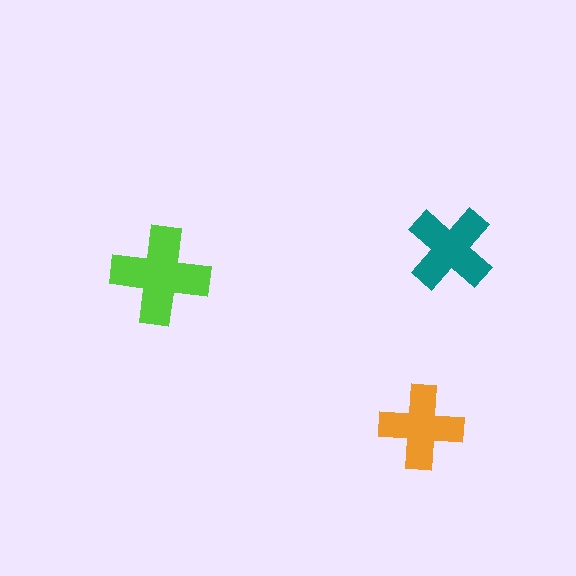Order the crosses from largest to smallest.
the lime one, the teal one, the orange one.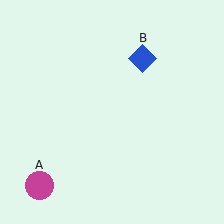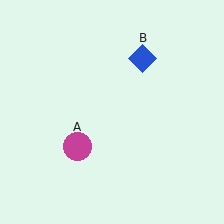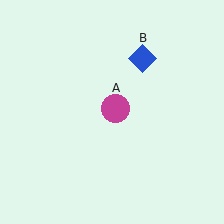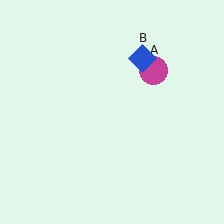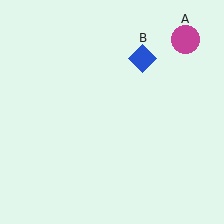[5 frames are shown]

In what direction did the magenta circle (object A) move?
The magenta circle (object A) moved up and to the right.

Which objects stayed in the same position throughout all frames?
Blue diamond (object B) remained stationary.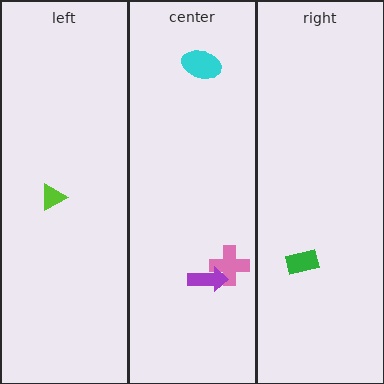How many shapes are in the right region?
1.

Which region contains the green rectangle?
The right region.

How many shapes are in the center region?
3.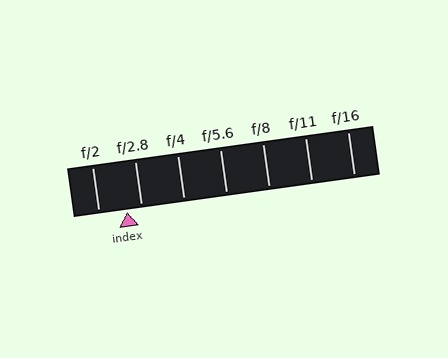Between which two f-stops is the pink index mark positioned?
The index mark is between f/2 and f/2.8.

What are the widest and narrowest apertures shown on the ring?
The widest aperture shown is f/2 and the narrowest is f/16.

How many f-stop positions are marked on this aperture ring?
There are 7 f-stop positions marked.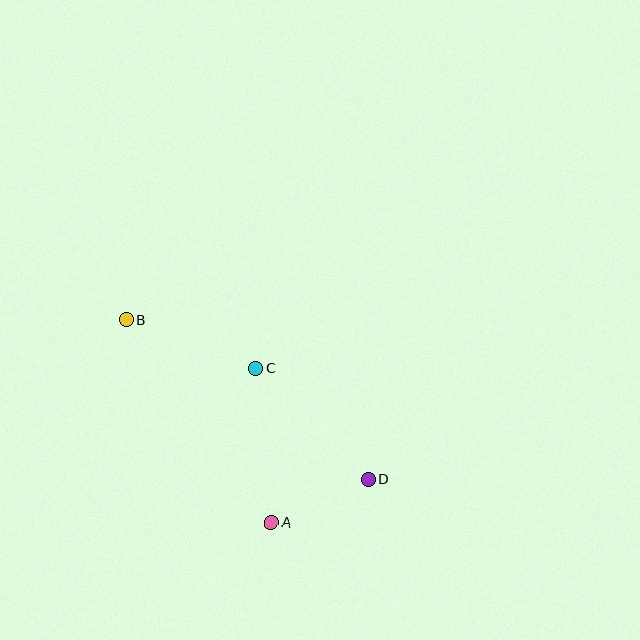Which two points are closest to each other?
Points A and D are closest to each other.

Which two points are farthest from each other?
Points B and D are farthest from each other.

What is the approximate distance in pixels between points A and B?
The distance between A and B is approximately 250 pixels.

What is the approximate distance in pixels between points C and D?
The distance between C and D is approximately 158 pixels.